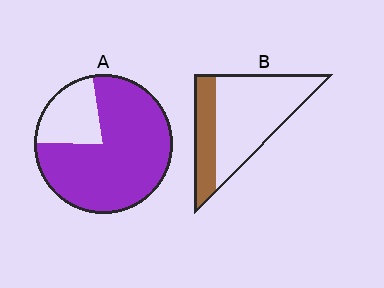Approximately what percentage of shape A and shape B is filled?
A is approximately 80% and B is approximately 30%.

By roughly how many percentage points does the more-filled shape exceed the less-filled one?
By roughly 50 percentage points (A over B).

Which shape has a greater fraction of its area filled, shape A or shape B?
Shape A.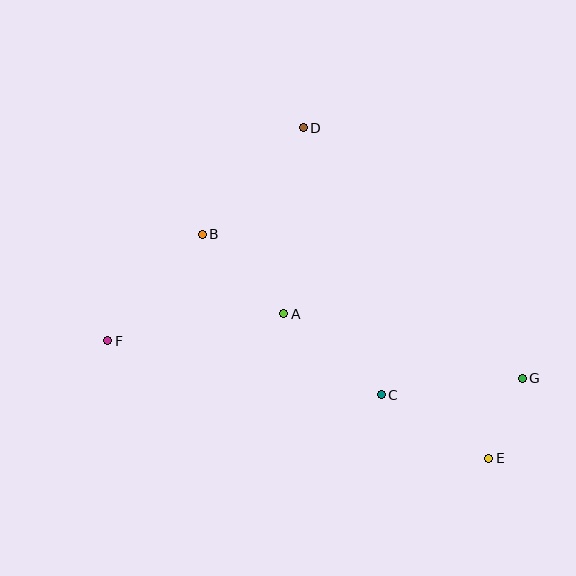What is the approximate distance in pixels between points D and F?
The distance between D and F is approximately 290 pixels.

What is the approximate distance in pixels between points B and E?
The distance between B and E is approximately 363 pixels.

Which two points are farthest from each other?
Points F and G are farthest from each other.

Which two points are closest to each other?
Points E and G are closest to each other.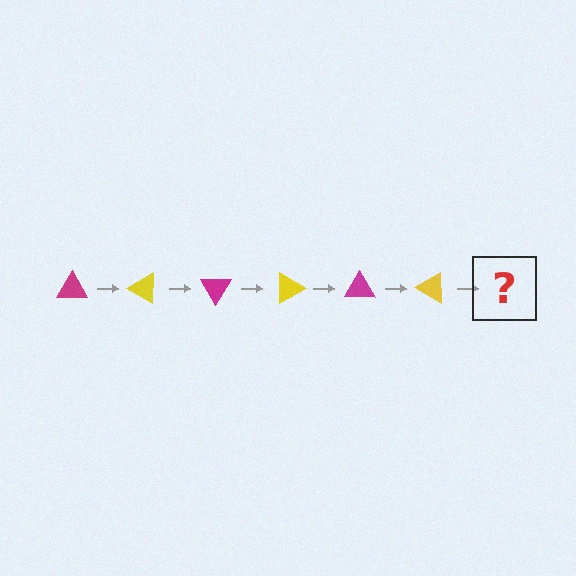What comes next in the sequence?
The next element should be a magenta triangle, rotated 180 degrees from the start.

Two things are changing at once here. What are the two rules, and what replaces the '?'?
The two rules are that it rotates 30 degrees each step and the color cycles through magenta and yellow. The '?' should be a magenta triangle, rotated 180 degrees from the start.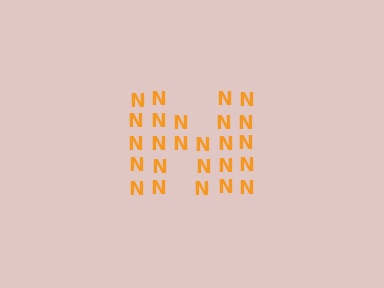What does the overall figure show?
The overall figure shows the letter N.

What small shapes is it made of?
It is made of small letter N's.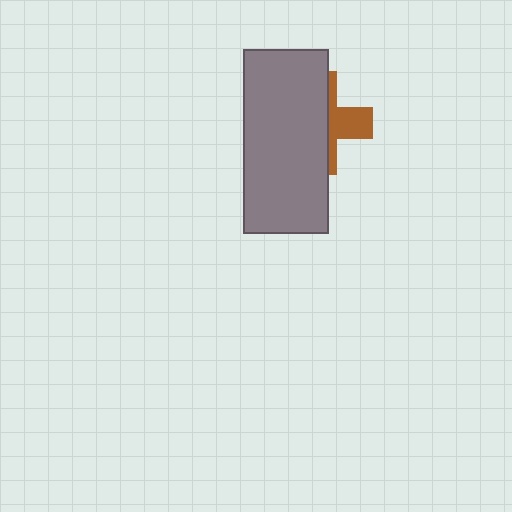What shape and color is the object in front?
The object in front is a gray rectangle.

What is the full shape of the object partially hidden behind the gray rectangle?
The partially hidden object is a brown cross.